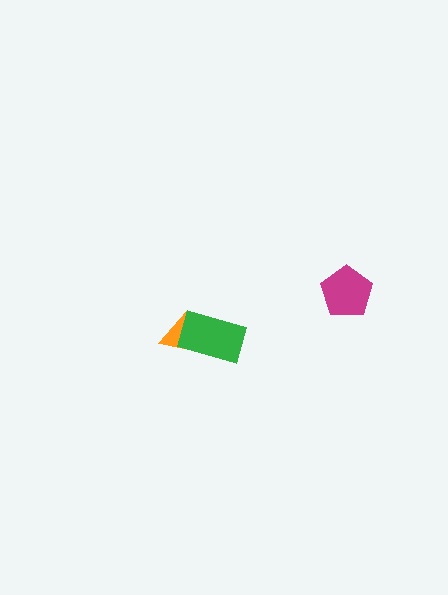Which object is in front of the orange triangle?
The green rectangle is in front of the orange triangle.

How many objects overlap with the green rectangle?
1 object overlaps with the green rectangle.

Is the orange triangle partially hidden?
Yes, it is partially covered by another shape.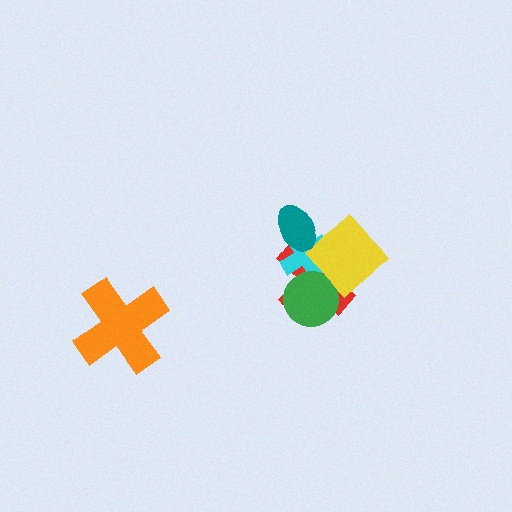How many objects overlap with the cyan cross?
4 objects overlap with the cyan cross.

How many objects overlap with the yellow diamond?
4 objects overlap with the yellow diamond.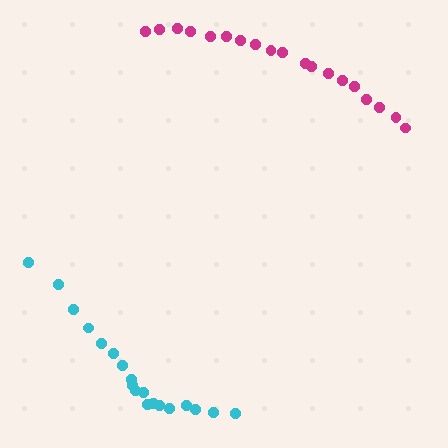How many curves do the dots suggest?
There are 2 distinct paths.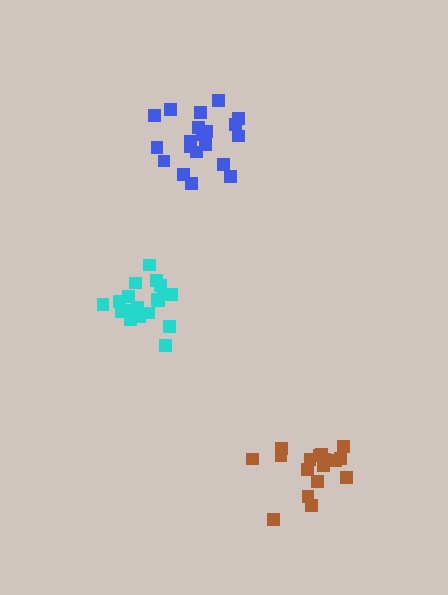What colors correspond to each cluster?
The clusters are colored: brown, cyan, blue.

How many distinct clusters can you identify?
There are 3 distinct clusters.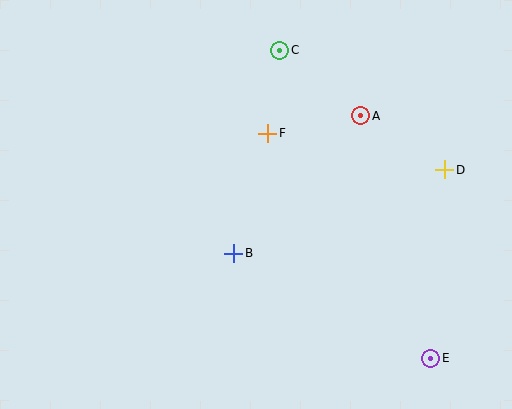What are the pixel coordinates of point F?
Point F is at (268, 133).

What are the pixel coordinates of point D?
Point D is at (445, 170).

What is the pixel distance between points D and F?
The distance between D and F is 181 pixels.